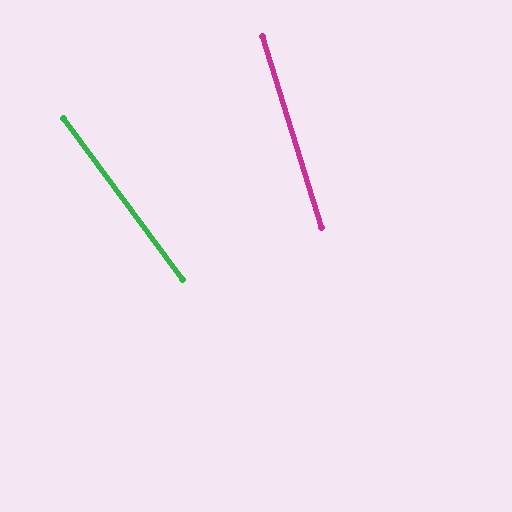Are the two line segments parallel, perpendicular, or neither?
Neither parallel nor perpendicular — they differ by about 20°.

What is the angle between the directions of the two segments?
Approximately 20 degrees.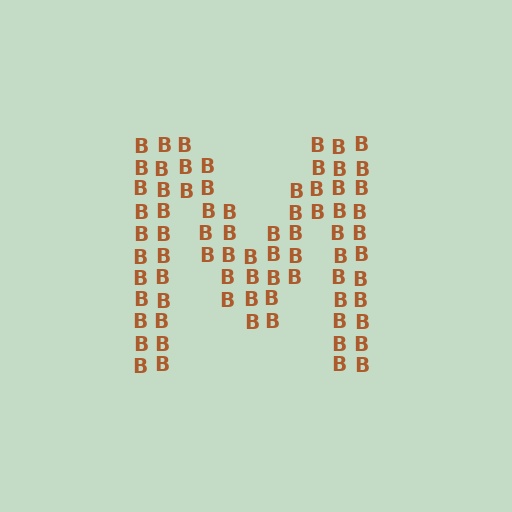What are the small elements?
The small elements are letter B's.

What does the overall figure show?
The overall figure shows the letter M.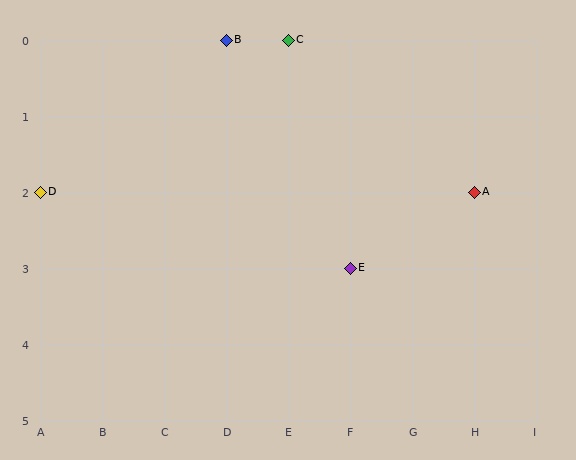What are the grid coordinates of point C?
Point C is at grid coordinates (E, 0).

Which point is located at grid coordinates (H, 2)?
Point A is at (H, 2).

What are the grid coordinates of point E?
Point E is at grid coordinates (F, 3).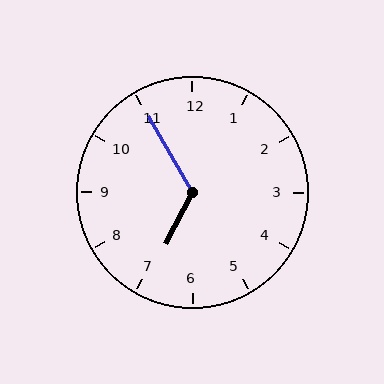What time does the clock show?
6:55.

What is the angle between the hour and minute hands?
Approximately 122 degrees.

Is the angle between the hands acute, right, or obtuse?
It is obtuse.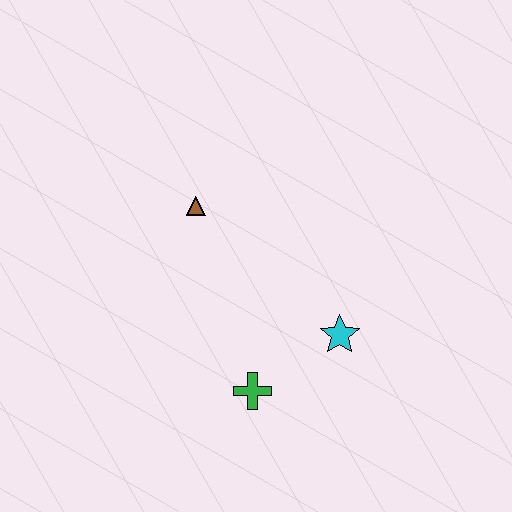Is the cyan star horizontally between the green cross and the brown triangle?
No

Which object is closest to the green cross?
The cyan star is closest to the green cross.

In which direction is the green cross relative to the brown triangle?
The green cross is below the brown triangle.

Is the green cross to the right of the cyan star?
No